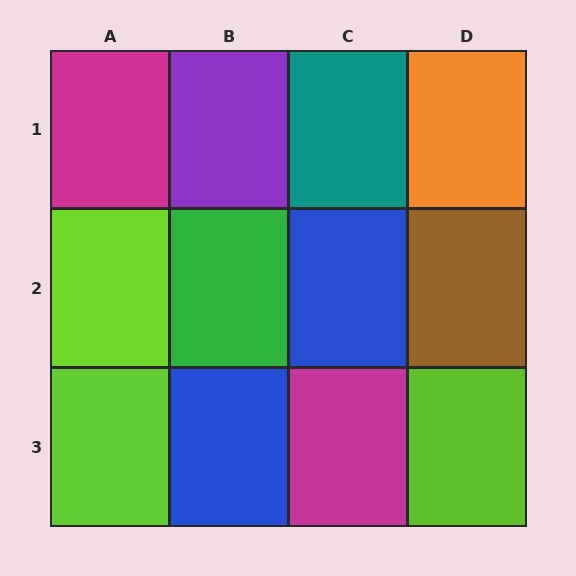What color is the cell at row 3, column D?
Lime.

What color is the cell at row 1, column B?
Purple.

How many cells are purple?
1 cell is purple.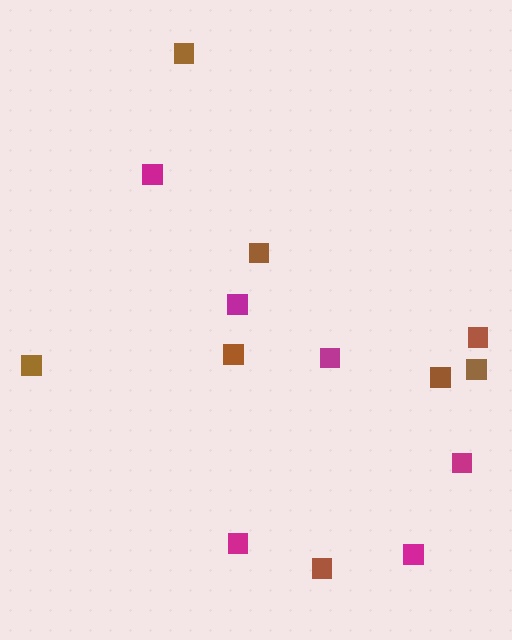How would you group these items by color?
There are 2 groups: one group of brown squares (8) and one group of magenta squares (6).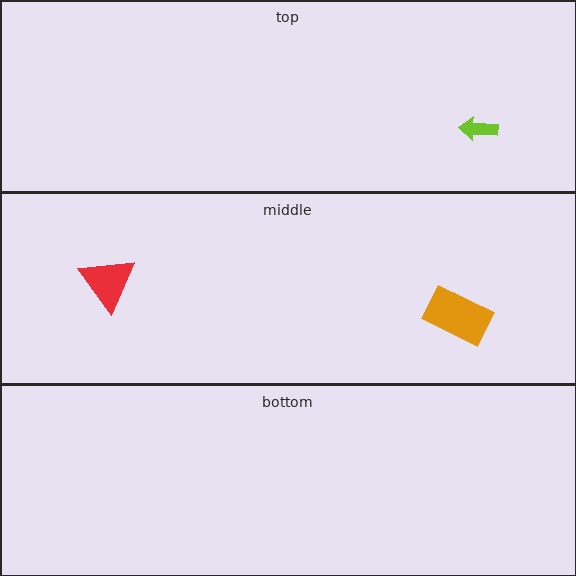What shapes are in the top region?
The lime arrow.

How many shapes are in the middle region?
2.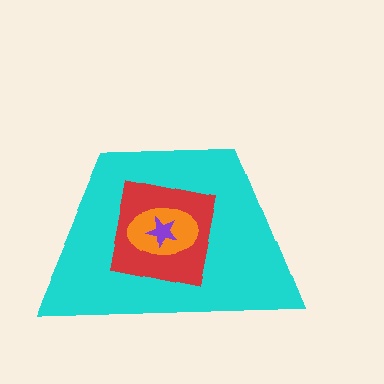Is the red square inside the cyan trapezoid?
Yes.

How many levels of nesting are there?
4.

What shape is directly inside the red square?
The orange ellipse.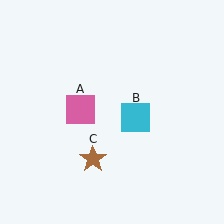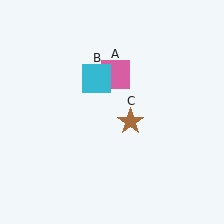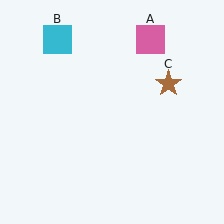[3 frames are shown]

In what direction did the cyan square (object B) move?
The cyan square (object B) moved up and to the left.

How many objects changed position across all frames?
3 objects changed position: pink square (object A), cyan square (object B), brown star (object C).